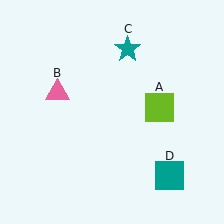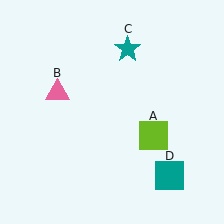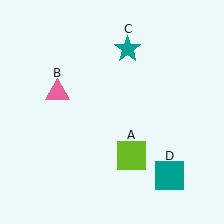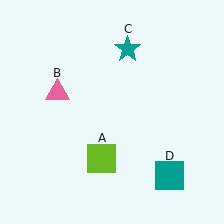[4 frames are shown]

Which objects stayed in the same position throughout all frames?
Pink triangle (object B) and teal star (object C) and teal square (object D) remained stationary.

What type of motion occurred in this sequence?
The lime square (object A) rotated clockwise around the center of the scene.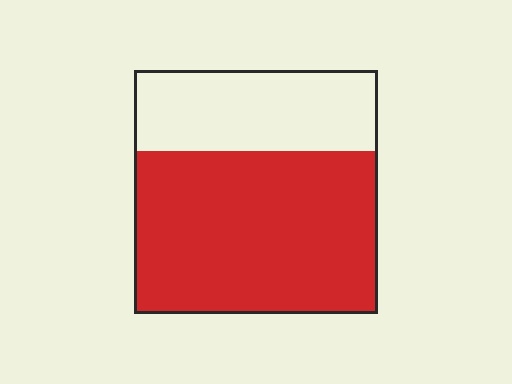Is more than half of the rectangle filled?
Yes.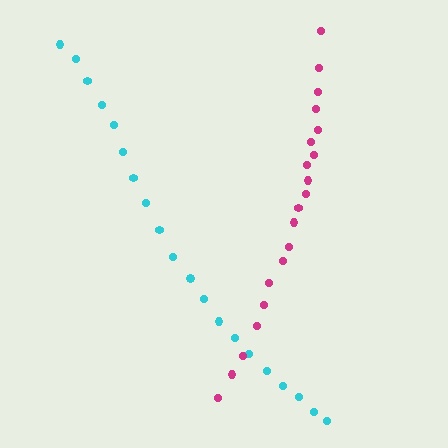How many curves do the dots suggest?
There are 2 distinct paths.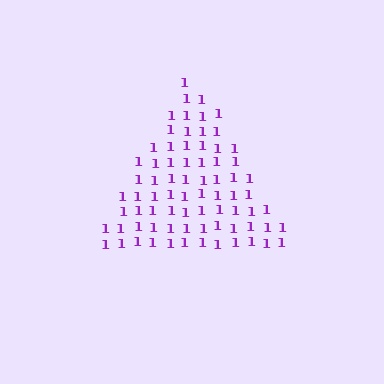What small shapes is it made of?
It is made of small digit 1's.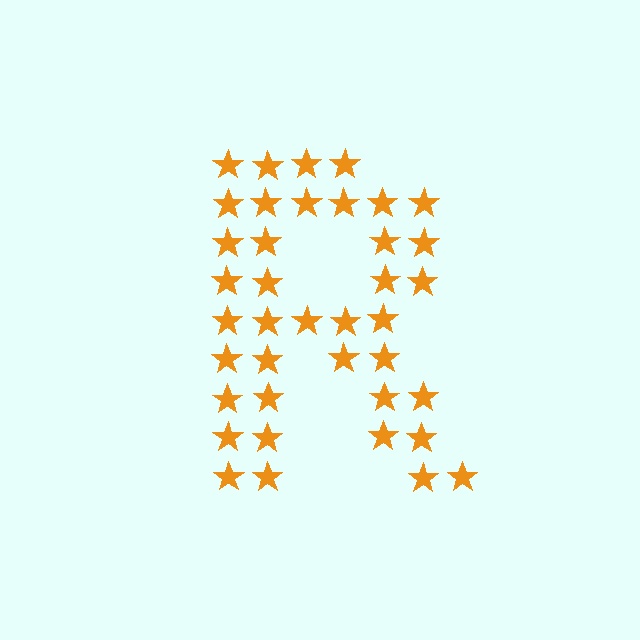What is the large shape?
The large shape is the letter R.